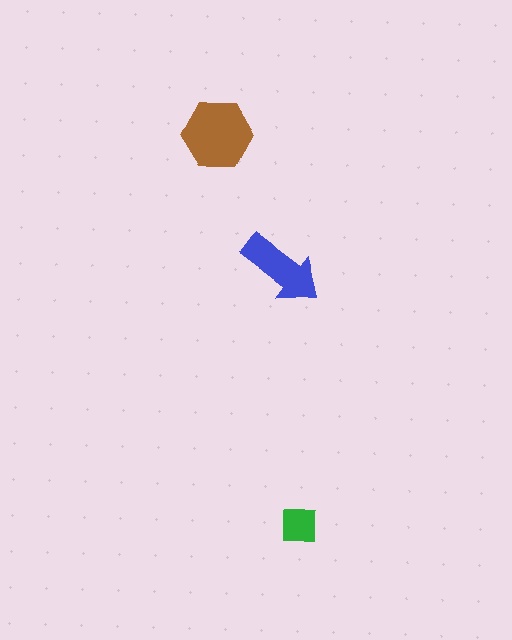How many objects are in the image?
There are 3 objects in the image.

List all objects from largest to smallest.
The brown hexagon, the blue arrow, the green square.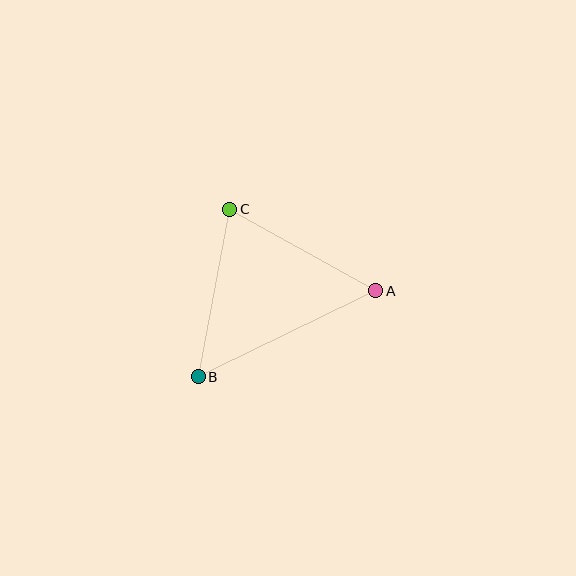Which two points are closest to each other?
Points A and C are closest to each other.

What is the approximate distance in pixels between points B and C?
The distance between B and C is approximately 171 pixels.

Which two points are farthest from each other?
Points A and B are farthest from each other.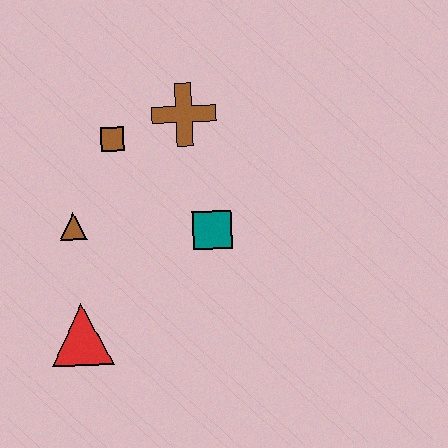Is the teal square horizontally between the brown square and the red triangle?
No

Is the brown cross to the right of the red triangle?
Yes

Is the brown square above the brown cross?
No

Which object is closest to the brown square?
The brown cross is closest to the brown square.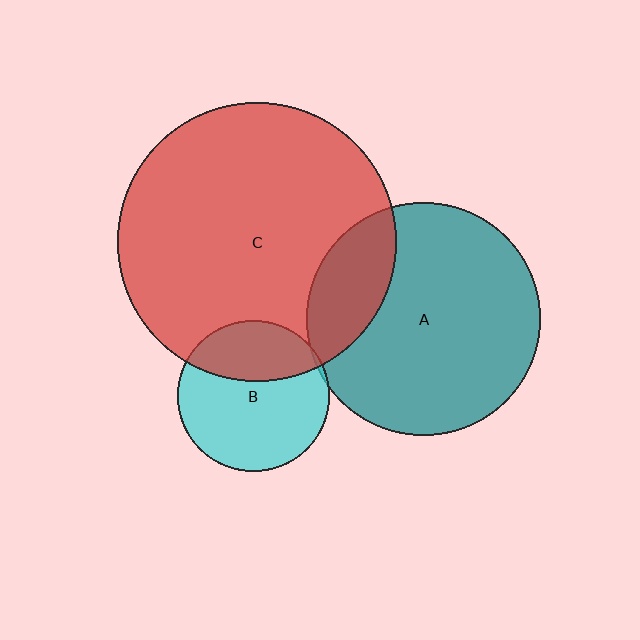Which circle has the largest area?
Circle C (red).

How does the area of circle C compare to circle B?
Approximately 3.4 times.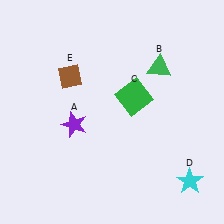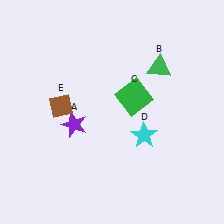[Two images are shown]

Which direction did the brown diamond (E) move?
The brown diamond (E) moved down.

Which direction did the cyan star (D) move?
The cyan star (D) moved up.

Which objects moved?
The objects that moved are: the cyan star (D), the brown diamond (E).